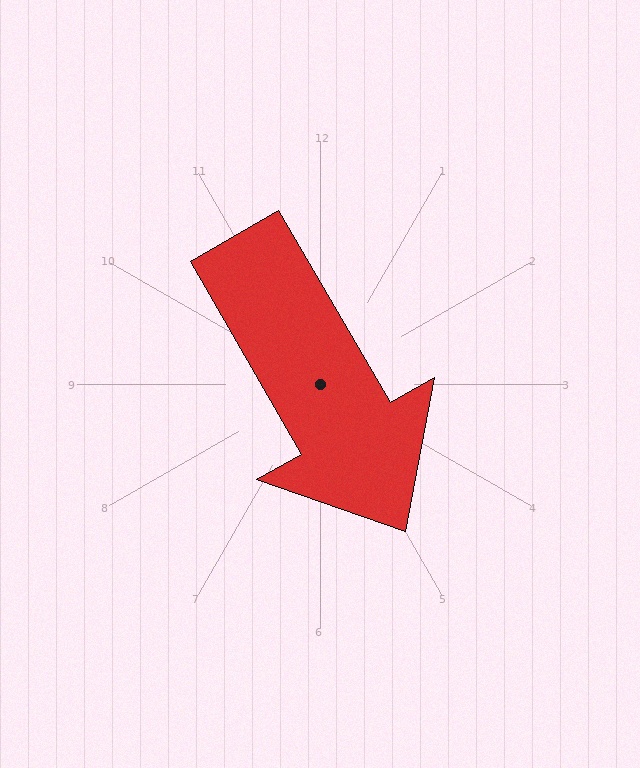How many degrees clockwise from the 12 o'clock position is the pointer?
Approximately 150 degrees.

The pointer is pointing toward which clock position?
Roughly 5 o'clock.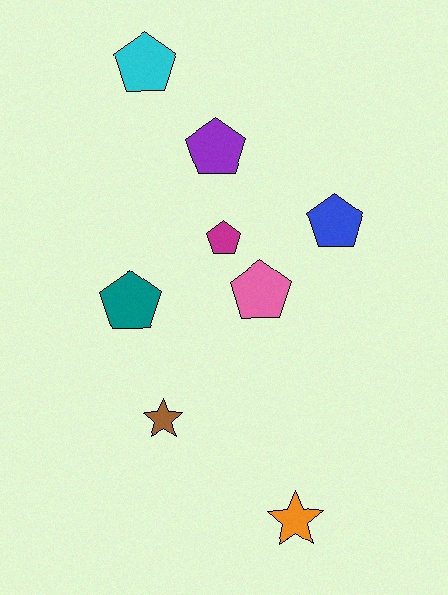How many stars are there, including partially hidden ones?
There are 2 stars.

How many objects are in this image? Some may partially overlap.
There are 8 objects.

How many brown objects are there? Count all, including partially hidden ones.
There is 1 brown object.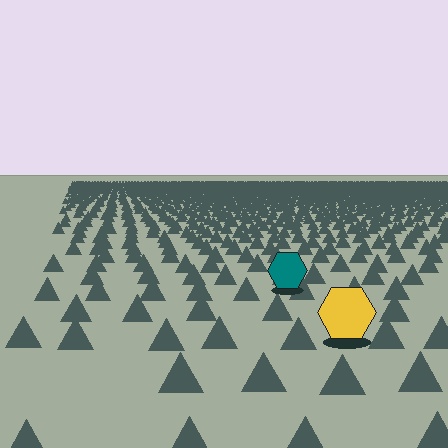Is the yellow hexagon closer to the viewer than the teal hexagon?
Yes. The yellow hexagon is closer — you can tell from the texture gradient: the ground texture is coarser near it.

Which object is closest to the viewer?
The yellow hexagon is closest. The texture marks near it are larger and more spread out.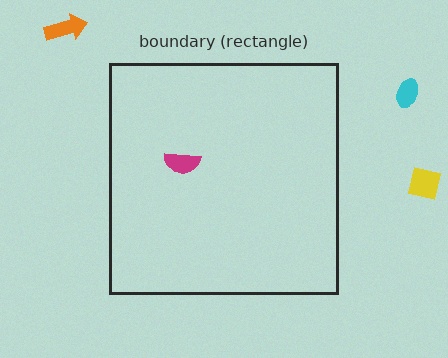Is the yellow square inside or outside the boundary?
Outside.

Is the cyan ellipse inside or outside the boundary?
Outside.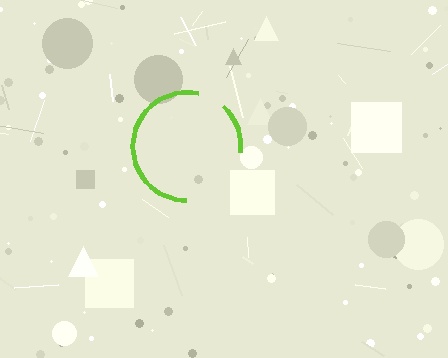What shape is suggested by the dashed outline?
The dashed outline suggests a circle.